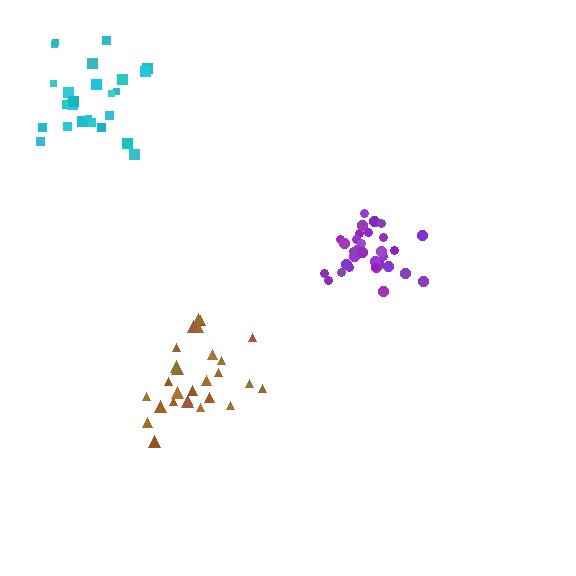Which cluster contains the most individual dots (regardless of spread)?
Purple (32).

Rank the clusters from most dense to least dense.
purple, brown, cyan.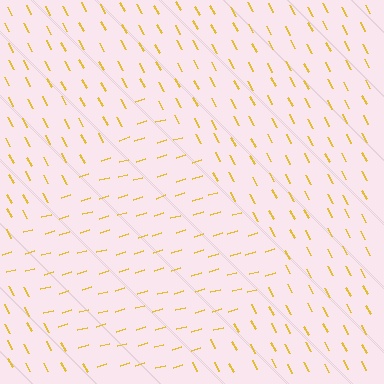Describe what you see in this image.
The image is filled with small yellow line segments. A diamond region in the image has lines oriented differently from the surrounding lines, creating a visible texture boundary.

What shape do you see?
I see a diamond.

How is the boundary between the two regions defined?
The boundary is defined purely by a change in line orientation (approximately 78 degrees difference). All lines are the same color and thickness.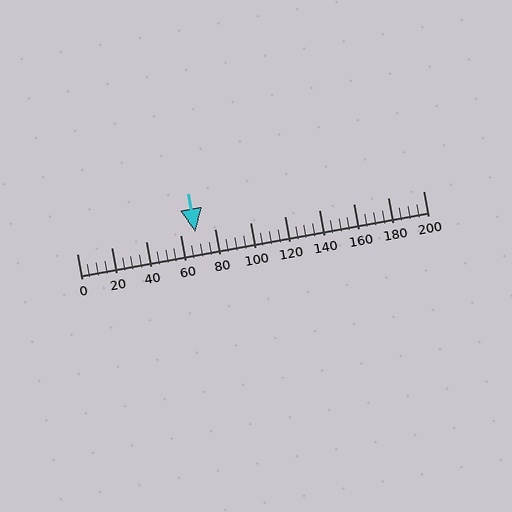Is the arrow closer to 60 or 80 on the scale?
The arrow is closer to 60.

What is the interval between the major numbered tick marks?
The major tick marks are spaced 20 units apart.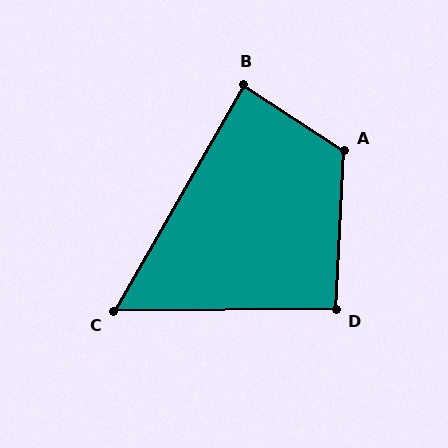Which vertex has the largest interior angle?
A, at approximately 120 degrees.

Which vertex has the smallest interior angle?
C, at approximately 60 degrees.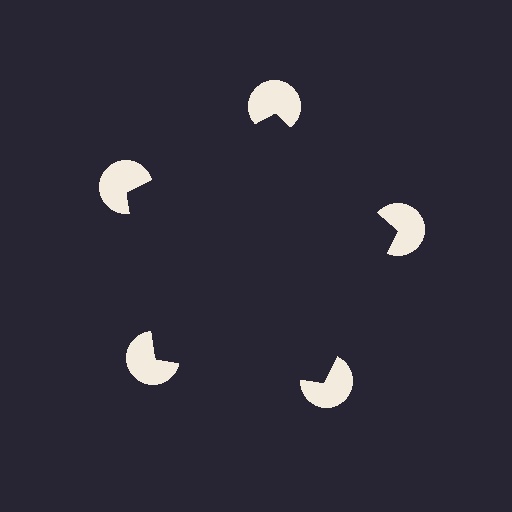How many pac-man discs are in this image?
There are 5 — one at each vertex of the illusory pentagon.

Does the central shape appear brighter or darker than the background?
It typically appears slightly darker than the background, even though no actual brightness change is drawn.